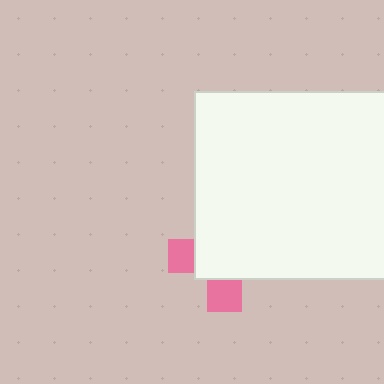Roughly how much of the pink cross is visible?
A small part of it is visible (roughly 30%).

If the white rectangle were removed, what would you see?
You would see the complete pink cross.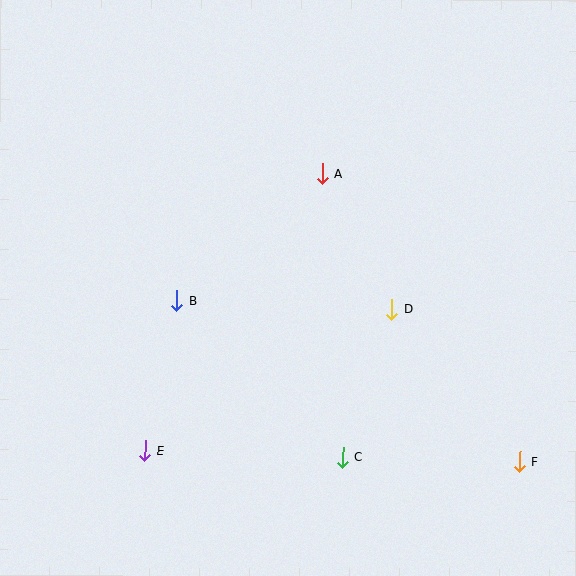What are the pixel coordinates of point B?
Point B is at (177, 300).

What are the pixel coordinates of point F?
Point F is at (520, 461).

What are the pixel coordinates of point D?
Point D is at (392, 310).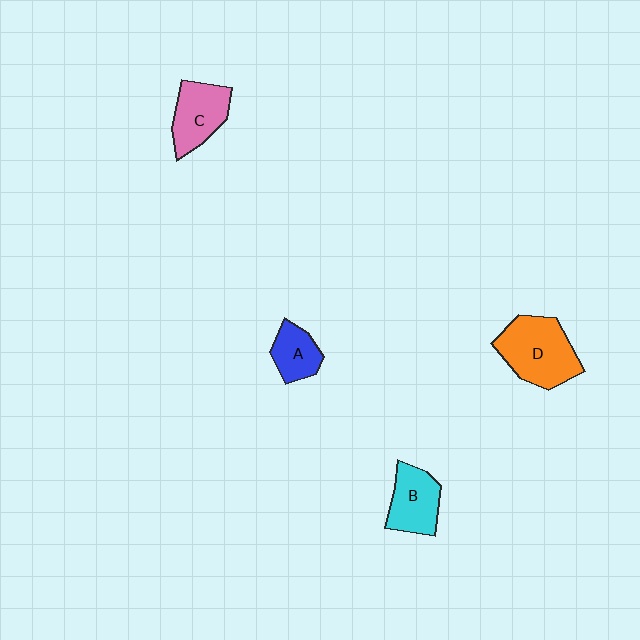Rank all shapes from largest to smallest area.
From largest to smallest: D (orange), C (pink), B (cyan), A (blue).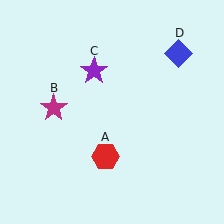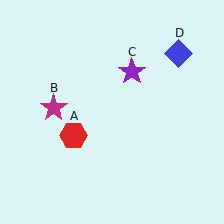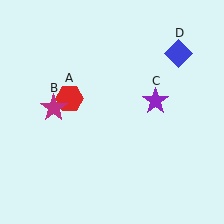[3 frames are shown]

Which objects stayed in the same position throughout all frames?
Magenta star (object B) and blue diamond (object D) remained stationary.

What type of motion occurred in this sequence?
The red hexagon (object A), purple star (object C) rotated clockwise around the center of the scene.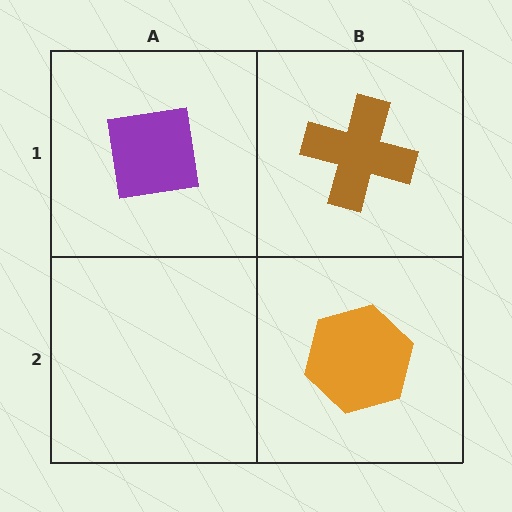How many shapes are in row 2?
1 shape.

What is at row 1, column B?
A brown cross.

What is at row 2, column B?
An orange hexagon.